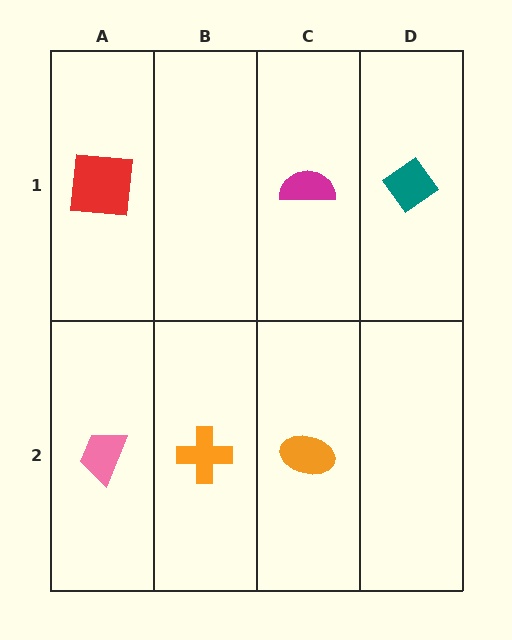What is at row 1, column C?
A magenta semicircle.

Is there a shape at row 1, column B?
No, that cell is empty.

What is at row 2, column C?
An orange ellipse.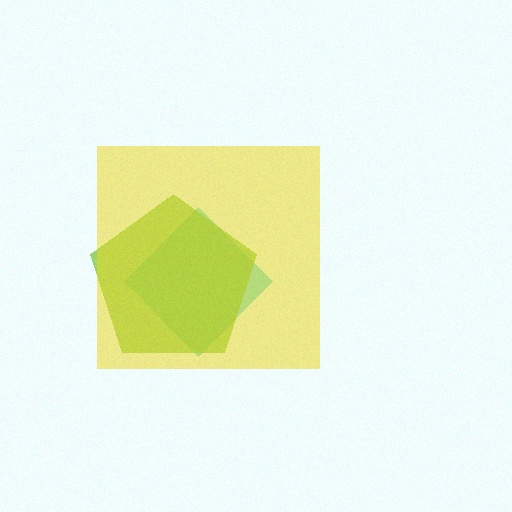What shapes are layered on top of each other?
The layered shapes are: a cyan diamond, a lime pentagon, a yellow square.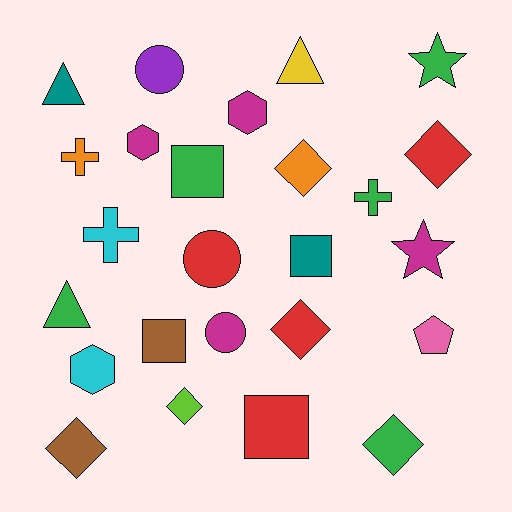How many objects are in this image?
There are 25 objects.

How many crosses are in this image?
There are 3 crosses.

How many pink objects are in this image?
There is 1 pink object.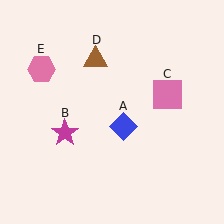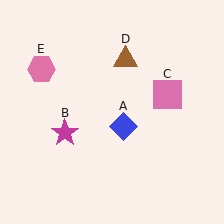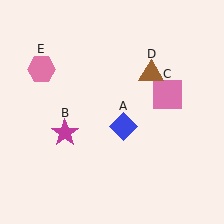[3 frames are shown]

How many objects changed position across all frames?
1 object changed position: brown triangle (object D).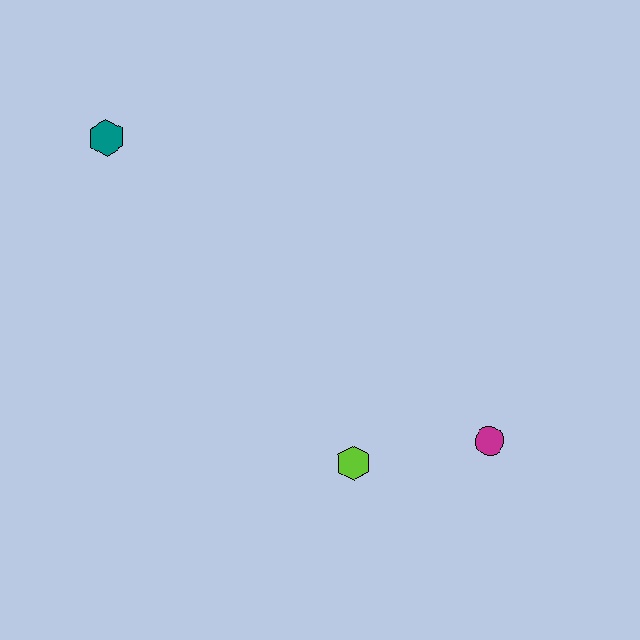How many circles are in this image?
There is 1 circle.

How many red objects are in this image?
There are no red objects.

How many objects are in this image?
There are 3 objects.